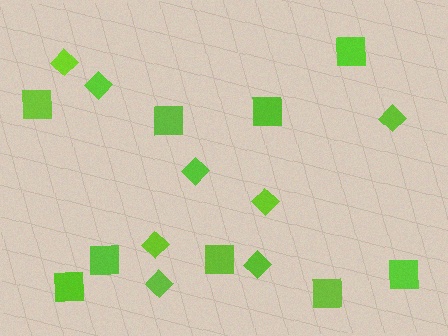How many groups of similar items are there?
There are 2 groups: one group of squares (9) and one group of diamonds (8).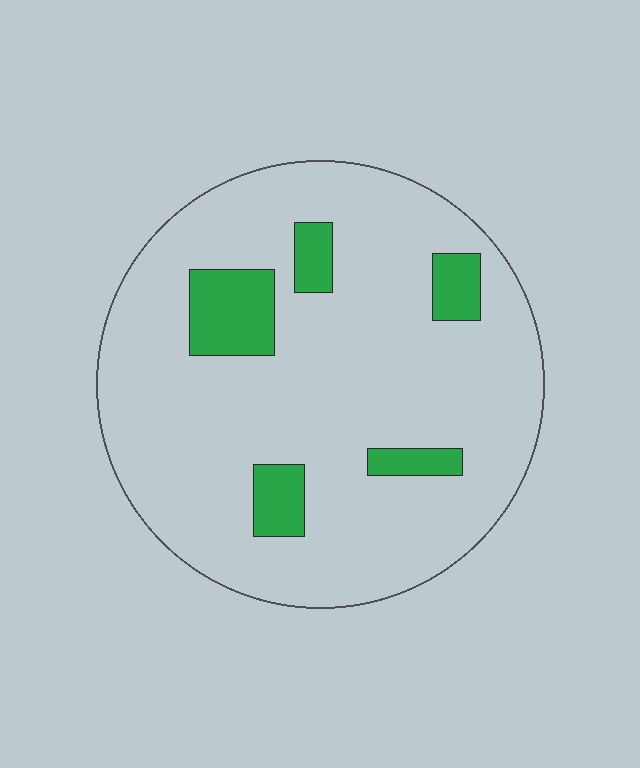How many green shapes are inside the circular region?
5.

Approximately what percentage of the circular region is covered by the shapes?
Approximately 15%.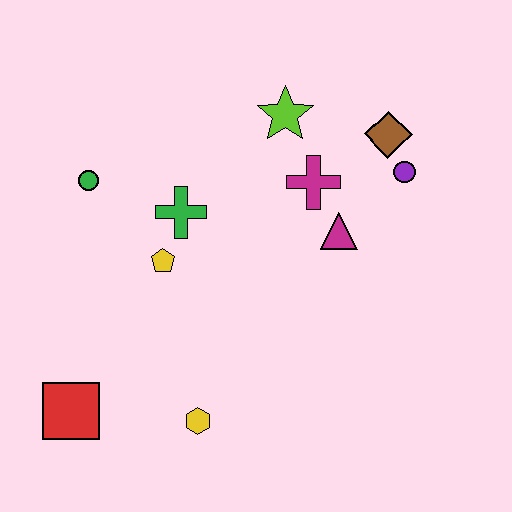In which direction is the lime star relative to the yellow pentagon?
The lime star is above the yellow pentagon.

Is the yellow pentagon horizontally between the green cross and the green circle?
Yes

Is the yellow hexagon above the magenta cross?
No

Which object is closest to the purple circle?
The brown diamond is closest to the purple circle.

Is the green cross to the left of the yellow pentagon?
No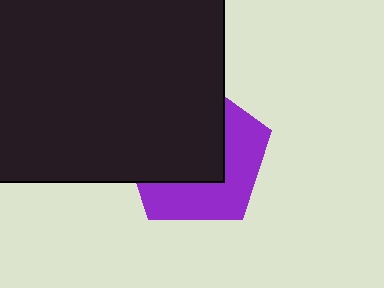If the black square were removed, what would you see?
You would see the complete purple pentagon.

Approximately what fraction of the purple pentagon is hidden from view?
Roughly 57% of the purple pentagon is hidden behind the black square.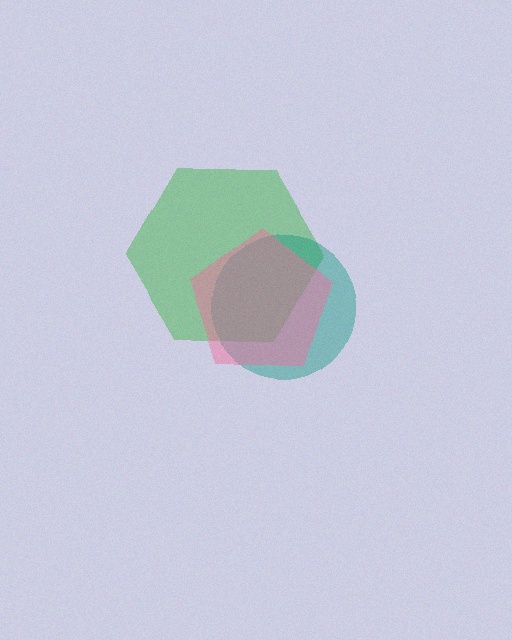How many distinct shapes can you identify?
There are 3 distinct shapes: a green hexagon, a teal circle, a pink pentagon.